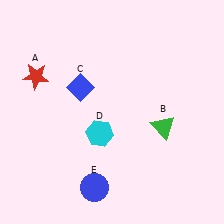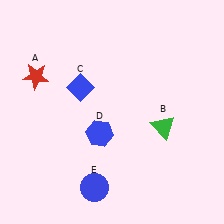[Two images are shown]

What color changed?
The hexagon (D) changed from cyan in Image 1 to blue in Image 2.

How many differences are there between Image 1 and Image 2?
There is 1 difference between the two images.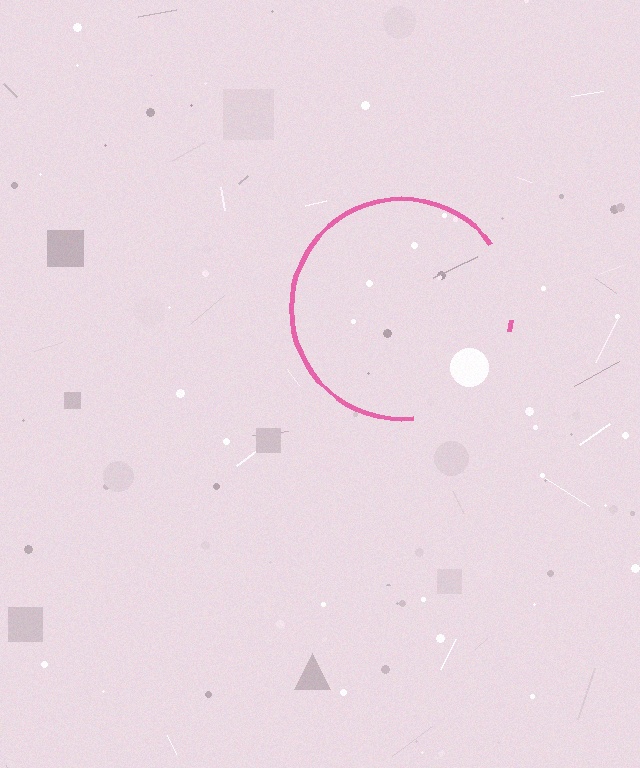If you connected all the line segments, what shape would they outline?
They would outline a circle.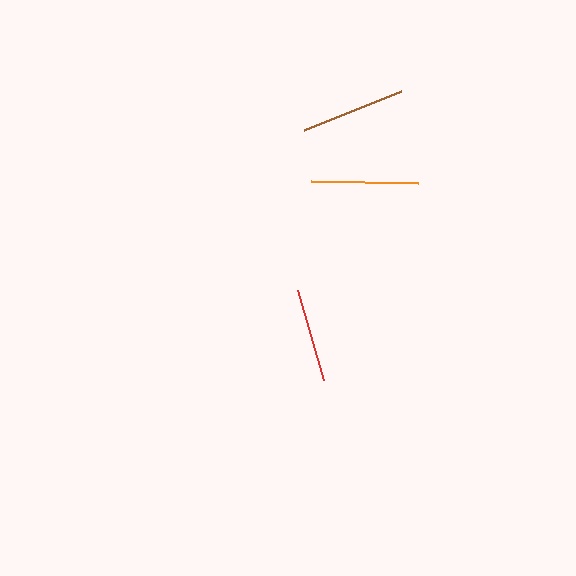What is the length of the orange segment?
The orange segment is approximately 107 pixels long.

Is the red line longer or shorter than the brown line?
The brown line is longer than the red line.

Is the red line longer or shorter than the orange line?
The orange line is longer than the red line.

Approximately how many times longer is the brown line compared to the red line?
The brown line is approximately 1.1 times the length of the red line.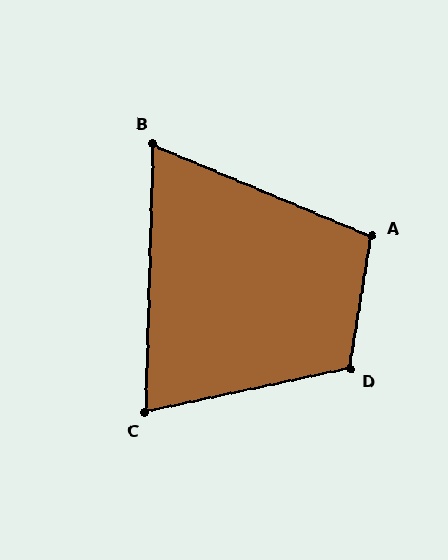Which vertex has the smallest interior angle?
B, at approximately 69 degrees.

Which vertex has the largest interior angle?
D, at approximately 111 degrees.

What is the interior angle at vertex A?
Approximately 103 degrees (obtuse).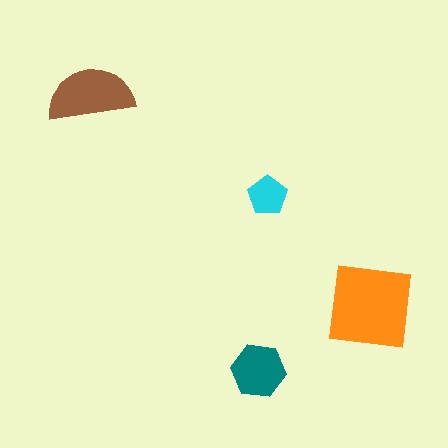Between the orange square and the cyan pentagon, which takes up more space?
The orange square.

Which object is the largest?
The orange square.